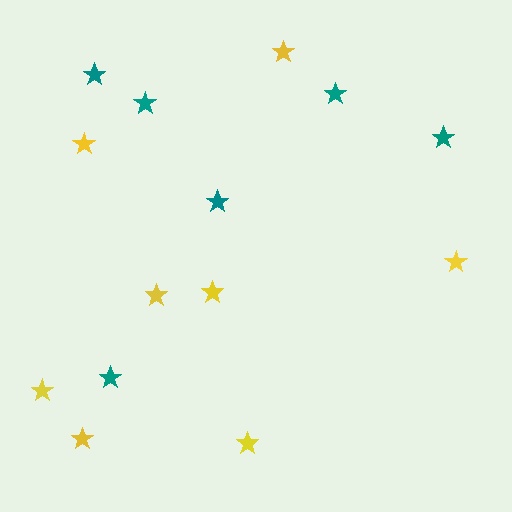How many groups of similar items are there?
There are 2 groups: one group of yellow stars (8) and one group of teal stars (6).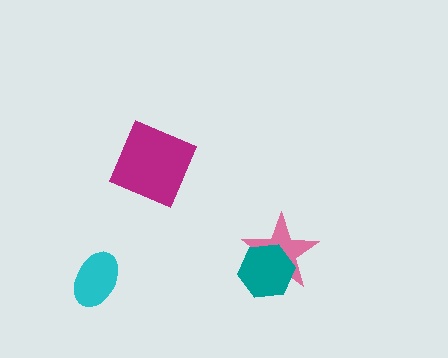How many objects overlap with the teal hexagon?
1 object overlaps with the teal hexagon.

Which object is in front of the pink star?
The teal hexagon is in front of the pink star.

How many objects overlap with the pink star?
1 object overlaps with the pink star.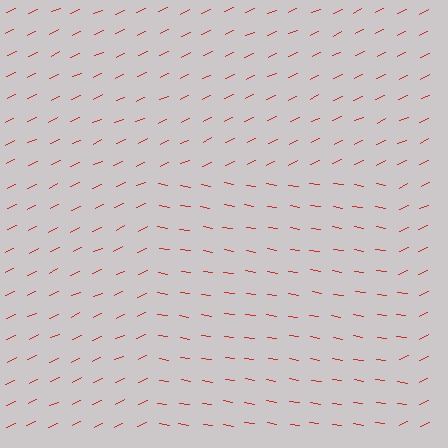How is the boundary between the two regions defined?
The boundary is defined purely by a change in line orientation (approximately 34 degrees difference). All lines are the same color and thickness.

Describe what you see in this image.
The image is filled with small red line segments. A rectangle region in the image has lines oriented differently from the surrounding lines, creating a visible texture boundary.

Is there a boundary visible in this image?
Yes, there is a texture boundary formed by a change in line orientation.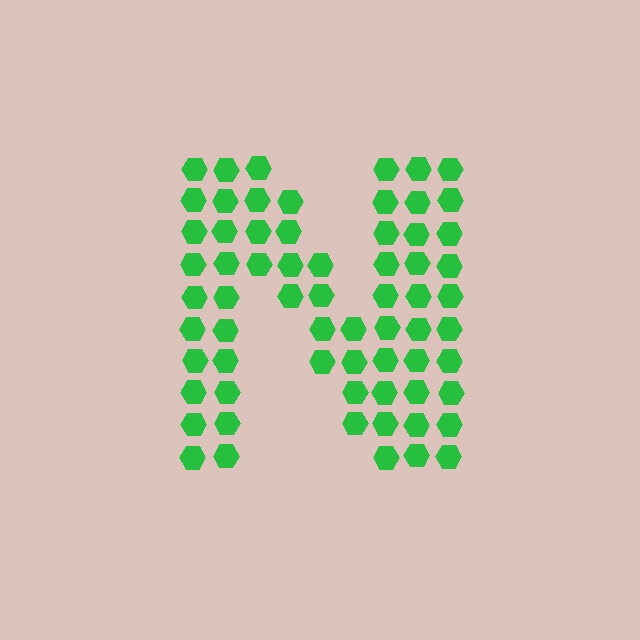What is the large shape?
The large shape is the letter N.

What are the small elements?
The small elements are hexagons.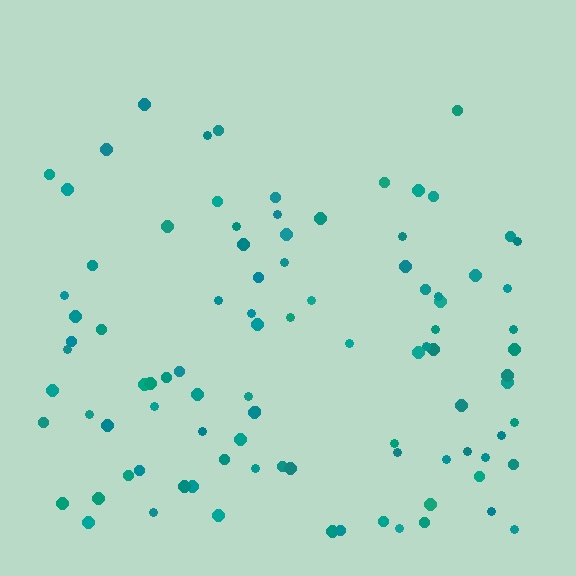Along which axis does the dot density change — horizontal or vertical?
Vertical.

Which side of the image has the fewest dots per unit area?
The top.